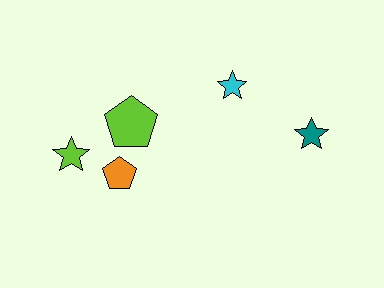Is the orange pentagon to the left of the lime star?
No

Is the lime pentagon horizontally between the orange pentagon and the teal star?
Yes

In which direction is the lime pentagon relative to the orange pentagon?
The lime pentagon is above the orange pentagon.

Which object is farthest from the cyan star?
The lime star is farthest from the cyan star.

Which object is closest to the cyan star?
The teal star is closest to the cyan star.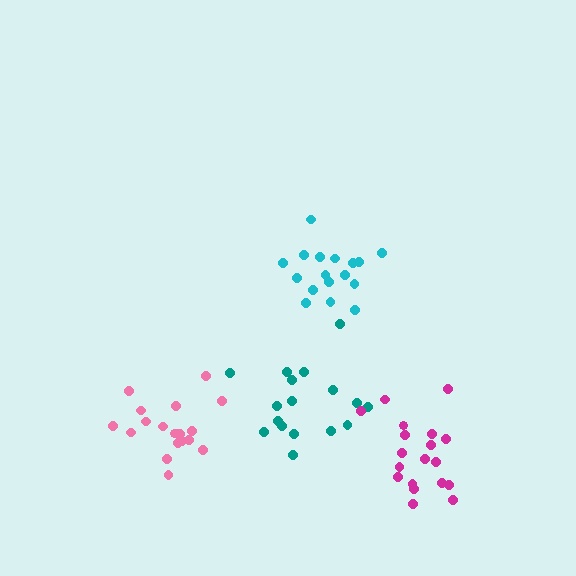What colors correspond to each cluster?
The clusters are colored: cyan, pink, teal, magenta.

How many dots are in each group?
Group 1: 17 dots, Group 2: 19 dots, Group 3: 17 dots, Group 4: 19 dots (72 total).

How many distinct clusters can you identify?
There are 4 distinct clusters.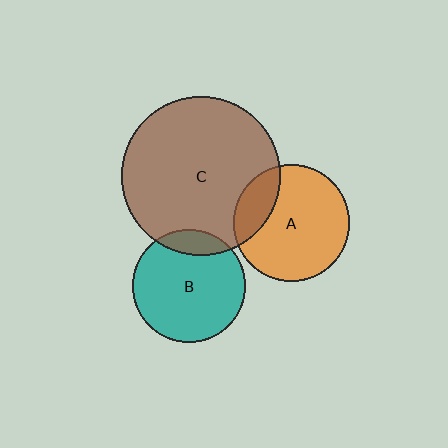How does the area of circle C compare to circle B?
Approximately 2.0 times.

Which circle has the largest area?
Circle C (brown).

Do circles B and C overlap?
Yes.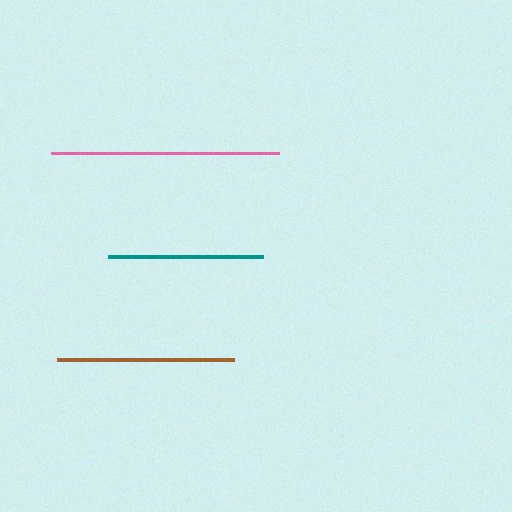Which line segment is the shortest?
The teal line is the shortest at approximately 155 pixels.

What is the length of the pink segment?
The pink segment is approximately 228 pixels long.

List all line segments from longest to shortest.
From longest to shortest: pink, brown, teal.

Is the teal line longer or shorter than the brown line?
The brown line is longer than the teal line.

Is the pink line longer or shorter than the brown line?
The pink line is longer than the brown line.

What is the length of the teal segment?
The teal segment is approximately 155 pixels long.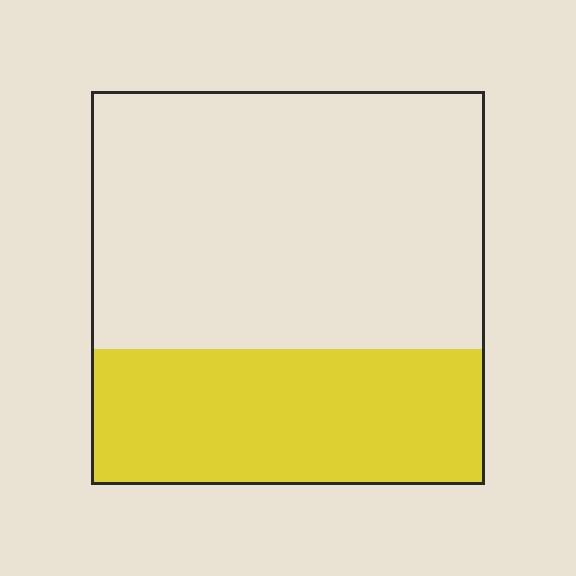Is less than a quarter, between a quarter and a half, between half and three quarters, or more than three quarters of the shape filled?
Between a quarter and a half.